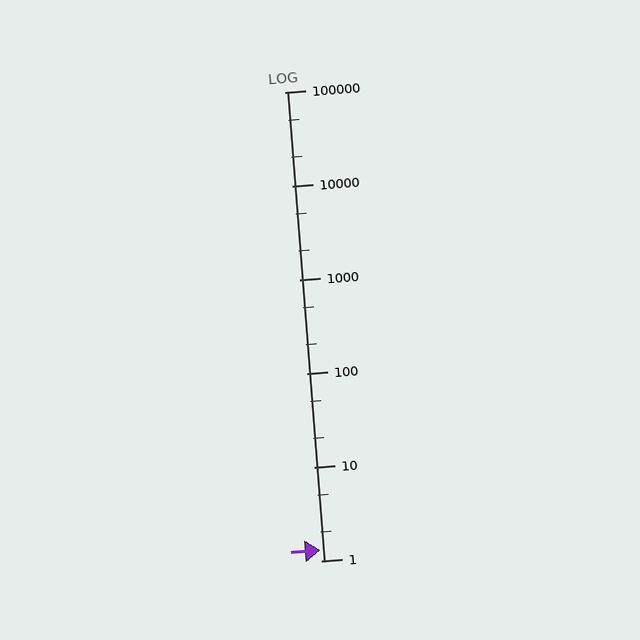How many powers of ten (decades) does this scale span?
The scale spans 5 decades, from 1 to 100000.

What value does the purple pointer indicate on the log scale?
The pointer indicates approximately 1.3.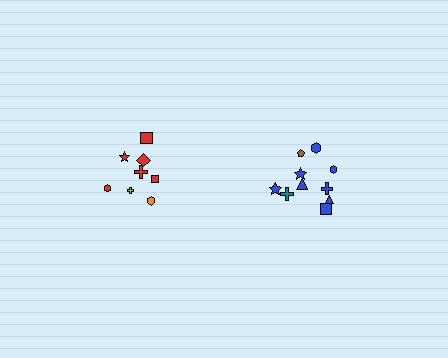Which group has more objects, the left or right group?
The right group.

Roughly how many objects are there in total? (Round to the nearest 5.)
Roughly 20 objects in total.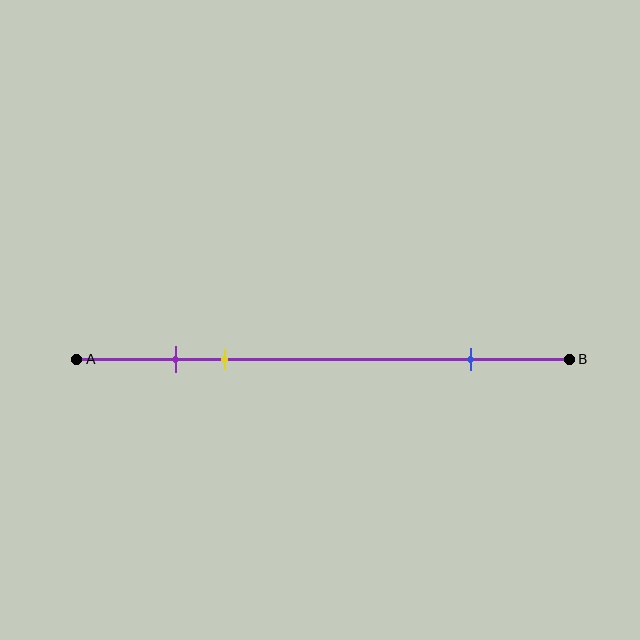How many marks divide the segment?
There are 3 marks dividing the segment.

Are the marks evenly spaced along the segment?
No, the marks are not evenly spaced.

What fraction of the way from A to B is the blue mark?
The blue mark is approximately 80% (0.8) of the way from A to B.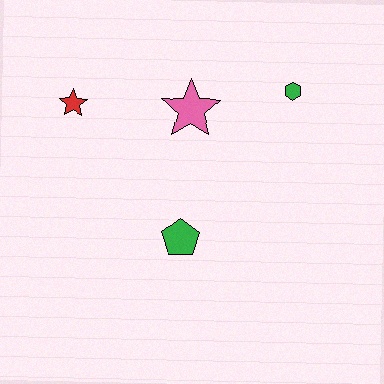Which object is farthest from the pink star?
The green pentagon is farthest from the pink star.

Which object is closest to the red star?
The pink star is closest to the red star.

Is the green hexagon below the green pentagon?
No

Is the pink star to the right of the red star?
Yes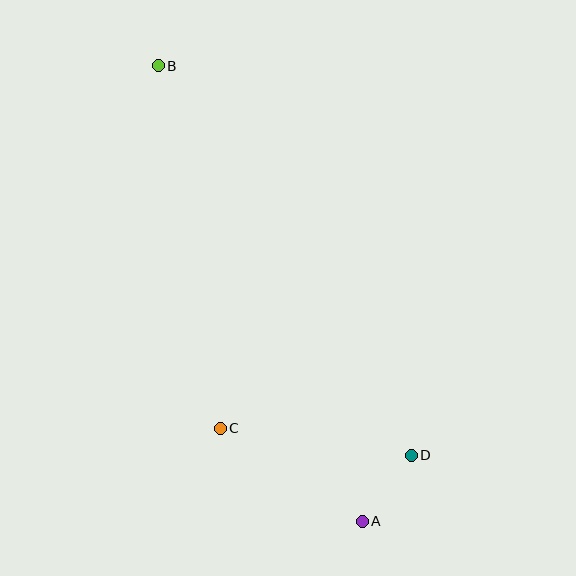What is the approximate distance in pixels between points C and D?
The distance between C and D is approximately 193 pixels.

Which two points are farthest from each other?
Points A and B are farthest from each other.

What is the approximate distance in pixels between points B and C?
The distance between B and C is approximately 368 pixels.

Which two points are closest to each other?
Points A and D are closest to each other.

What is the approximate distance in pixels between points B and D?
The distance between B and D is approximately 464 pixels.